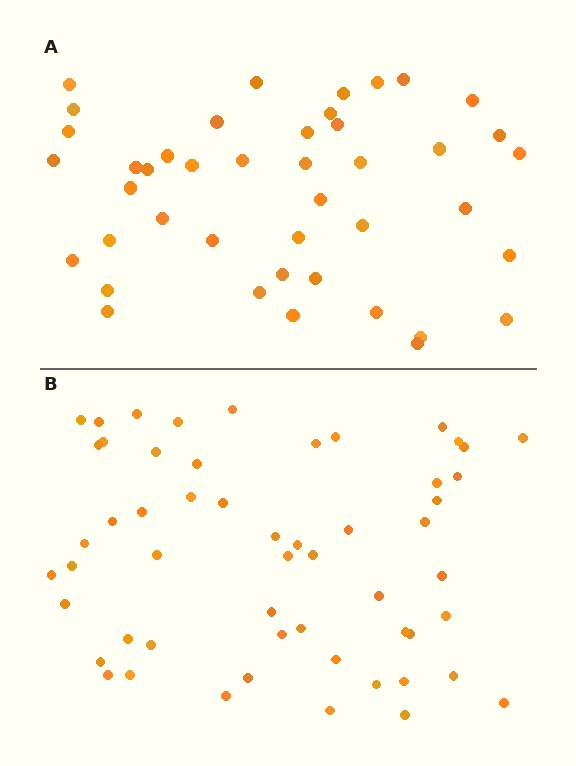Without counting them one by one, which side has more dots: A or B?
Region B (the bottom region) has more dots.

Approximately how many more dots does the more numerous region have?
Region B has roughly 12 or so more dots than region A.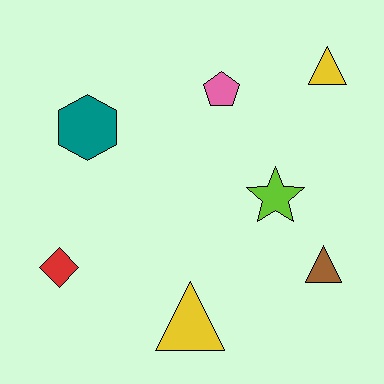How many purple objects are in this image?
There are no purple objects.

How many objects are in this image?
There are 7 objects.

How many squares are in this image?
There are no squares.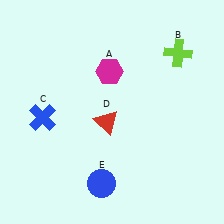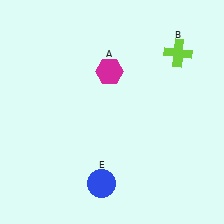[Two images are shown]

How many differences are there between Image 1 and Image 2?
There are 2 differences between the two images.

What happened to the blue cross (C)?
The blue cross (C) was removed in Image 2. It was in the bottom-left area of Image 1.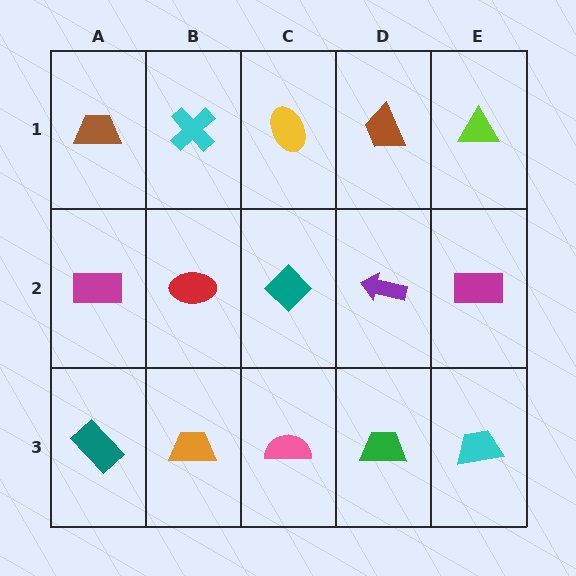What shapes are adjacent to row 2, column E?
A lime triangle (row 1, column E), a cyan trapezoid (row 3, column E), a purple arrow (row 2, column D).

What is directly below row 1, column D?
A purple arrow.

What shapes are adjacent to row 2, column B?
A cyan cross (row 1, column B), an orange trapezoid (row 3, column B), a magenta rectangle (row 2, column A), a teal diamond (row 2, column C).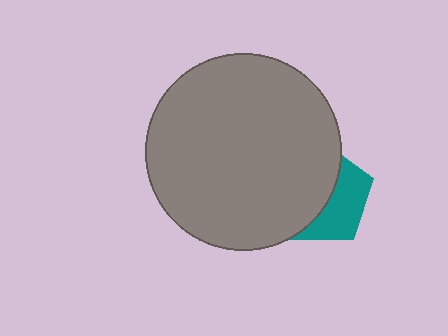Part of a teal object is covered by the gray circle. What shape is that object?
It is a pentagon.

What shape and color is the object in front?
The object in front is a gray circle.